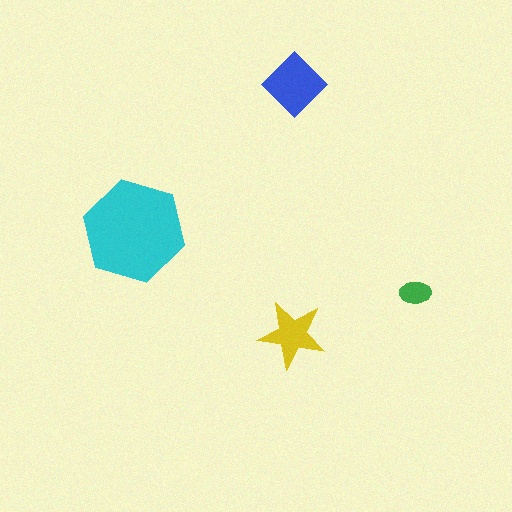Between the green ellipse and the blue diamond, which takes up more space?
The blue diamond.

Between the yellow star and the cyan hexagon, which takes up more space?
The cyan hexagon.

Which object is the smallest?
The green ellipse.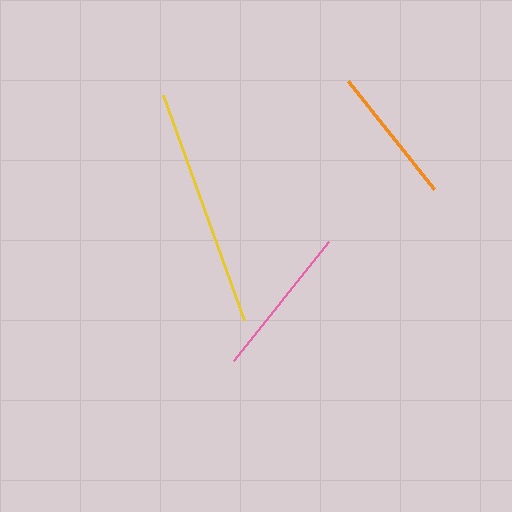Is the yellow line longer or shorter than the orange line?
The yellow line is longer than the orange line.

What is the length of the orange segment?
The orange segment is approximately 138 pixels long.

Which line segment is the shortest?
The orange line is the shortest at approximately 138 pixels.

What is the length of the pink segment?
The pink segment is approximately 152 pixels long.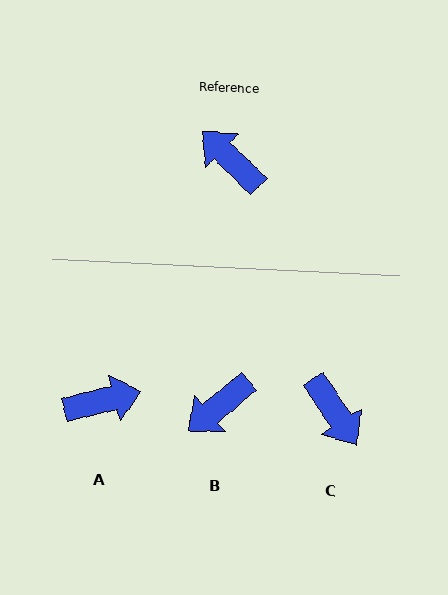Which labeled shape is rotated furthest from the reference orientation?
C, about 167 degrees away.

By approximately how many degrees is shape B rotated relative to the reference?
Approximately 84 degrees counter-clockwise.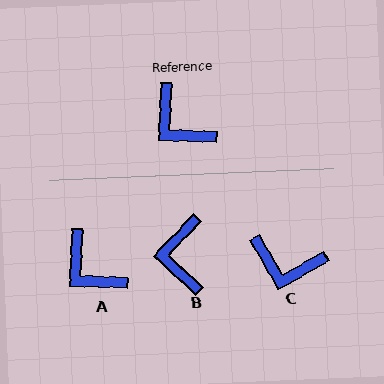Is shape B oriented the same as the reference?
No, it is off by about 41 degrees.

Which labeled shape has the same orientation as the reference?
A.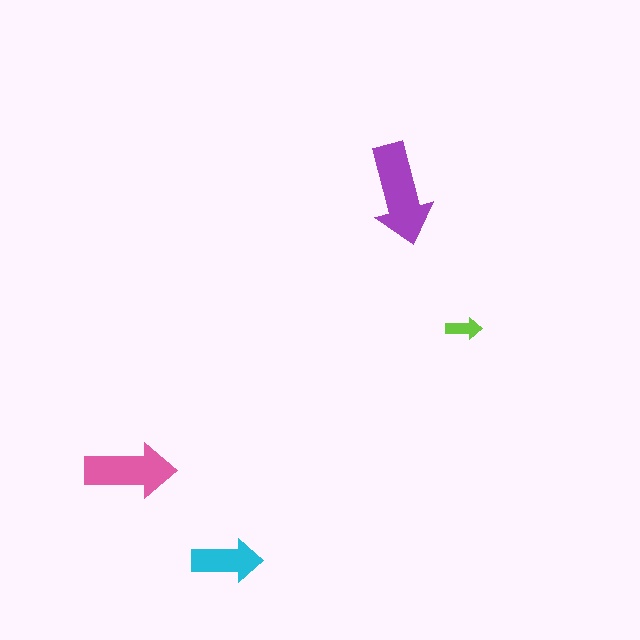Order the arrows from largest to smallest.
the purple one, the pink one, the cyan one, the lime one.